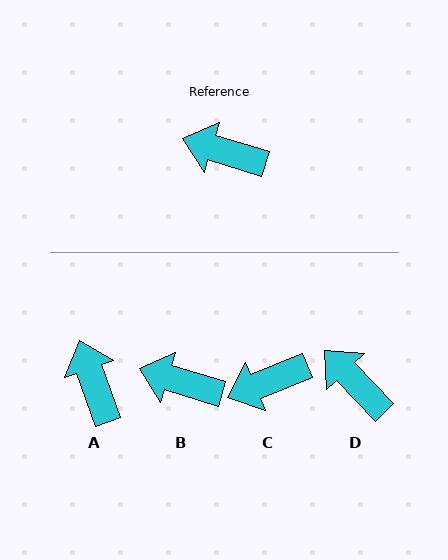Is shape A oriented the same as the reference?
No, it is off by about 54 degrees.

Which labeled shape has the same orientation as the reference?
B.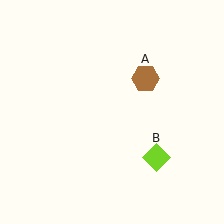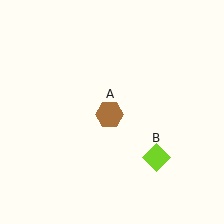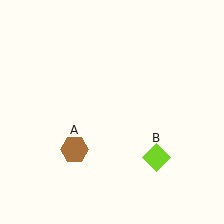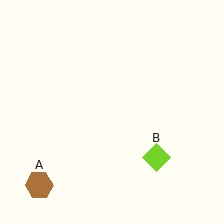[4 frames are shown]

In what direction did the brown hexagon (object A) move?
The brown hexagon (object A) moved down and to the left.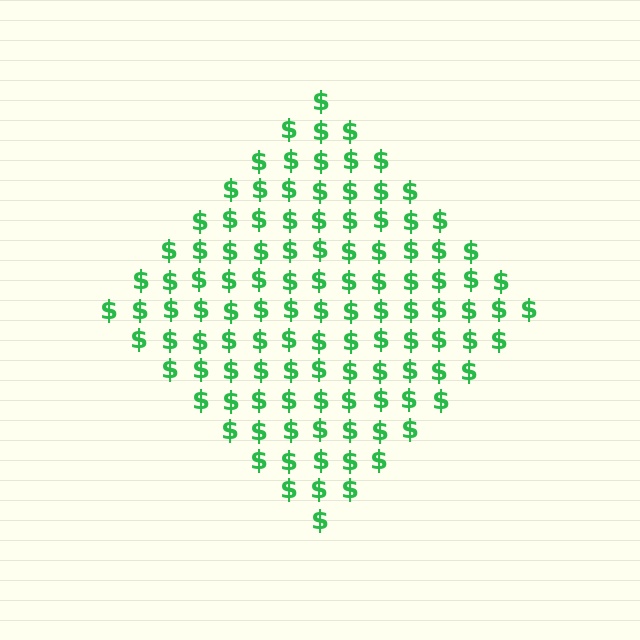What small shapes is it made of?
It is made of small dollar signs.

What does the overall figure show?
The overall figure shows a diamond.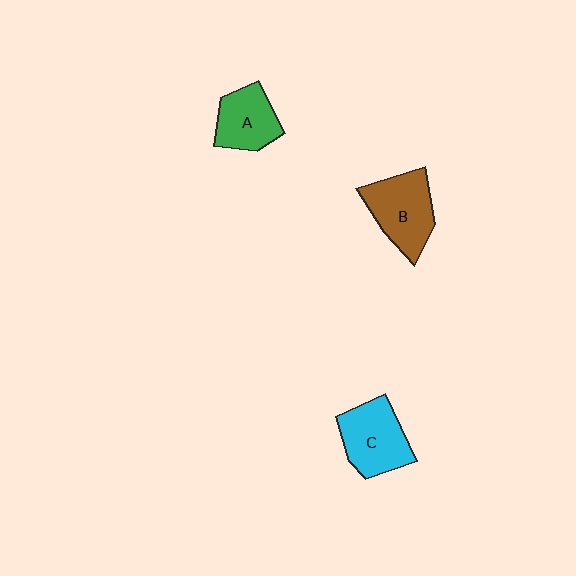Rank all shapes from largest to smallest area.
From largest to smallest: B (brown), C (cyan), A (green).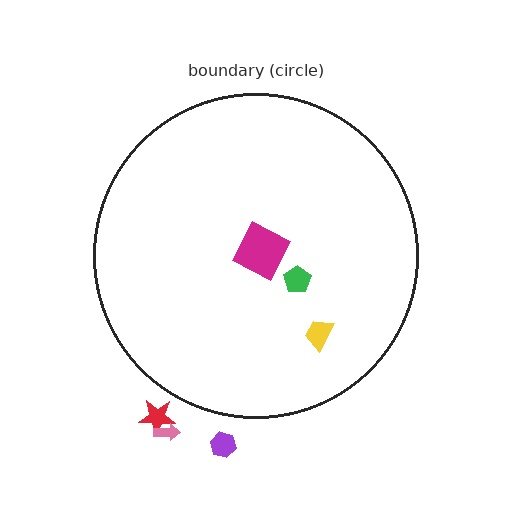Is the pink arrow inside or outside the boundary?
Outside.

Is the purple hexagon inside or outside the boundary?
Outside.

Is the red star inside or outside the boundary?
Outside.